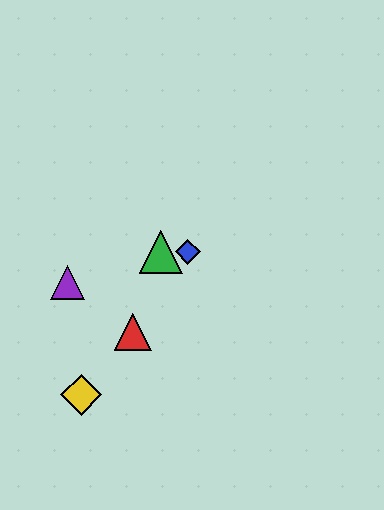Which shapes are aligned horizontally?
The blue diamond, the green triangle are aligned horizontally.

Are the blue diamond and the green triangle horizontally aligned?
Yes, both are at y≈252.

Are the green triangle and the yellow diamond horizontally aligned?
No, the green triangle is at y≈252 and the yellow diamond is at y≈395.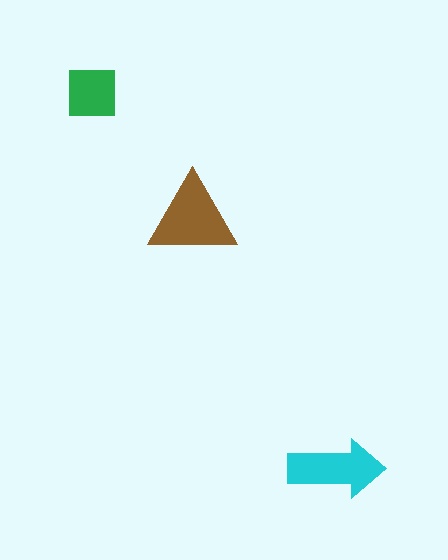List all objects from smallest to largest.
The green square, the cyan arrow, the brown triangle.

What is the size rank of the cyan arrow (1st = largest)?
2nd.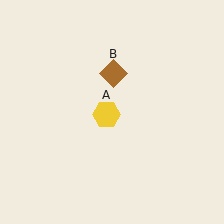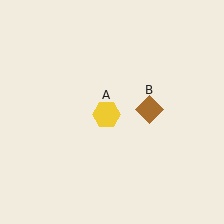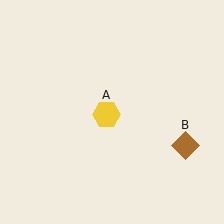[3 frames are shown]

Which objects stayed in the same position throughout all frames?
Yellow hexagon (object A) remained stationary.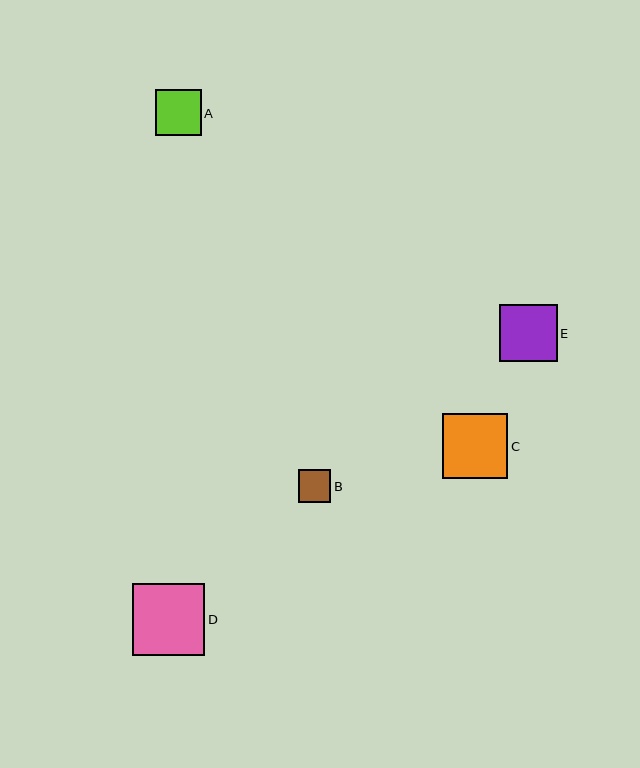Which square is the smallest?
Square B is the smallest with a size of approximately 33 pixels.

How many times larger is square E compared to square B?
Square E is approximately 1.8 times the size of square B.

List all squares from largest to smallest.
From largest to smallest: D, C, E, A, B.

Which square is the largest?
Square D is the largest with a size of approximately 72 pixels.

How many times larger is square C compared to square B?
Square C is approximately 2.0 times the size of square B.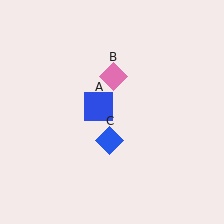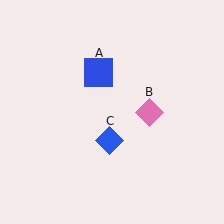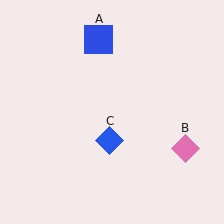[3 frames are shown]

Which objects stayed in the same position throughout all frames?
Blue diamond (object C) remained stationary.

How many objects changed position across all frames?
2 objects changed position: blue square (object A), pink diamond (object B).